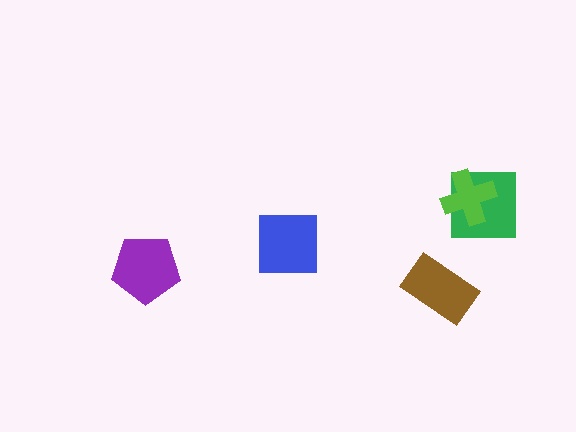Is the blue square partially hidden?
No, no other shape covers it.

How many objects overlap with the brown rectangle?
0 objects overlap with the brown rectangle.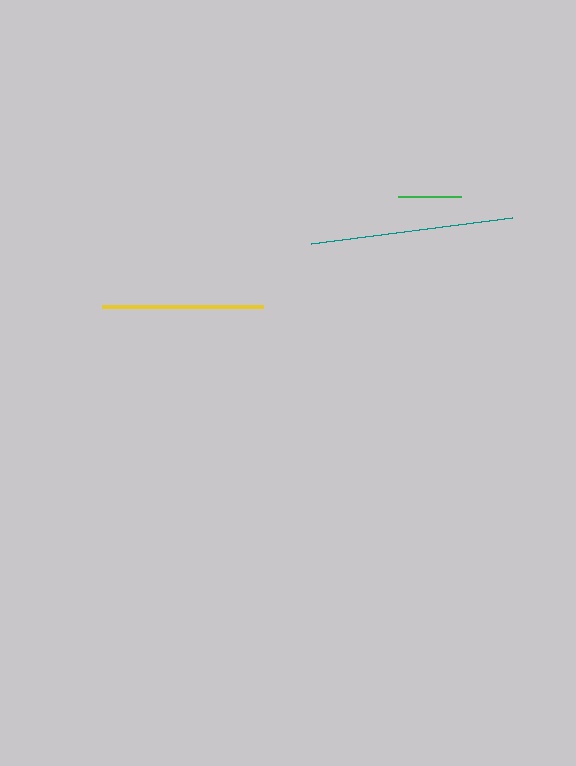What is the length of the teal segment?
The teal segment is approximately 203 pixels long.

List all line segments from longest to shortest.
From longest to shortest: teal, yellow, green.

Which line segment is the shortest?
The green line is the shortest at approximately 63 pixels.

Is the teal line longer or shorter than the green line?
The teal line is longer than the green line.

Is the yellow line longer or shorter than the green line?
The yellow line is longer than the green line.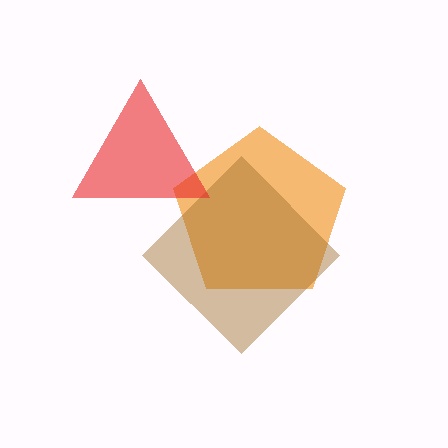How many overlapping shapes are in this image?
There are 3 overlapping shapes in the image.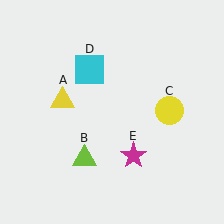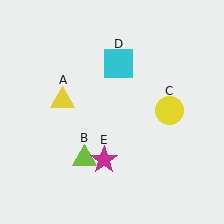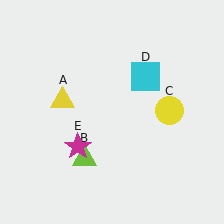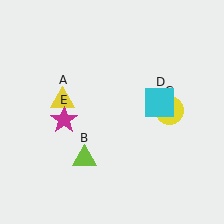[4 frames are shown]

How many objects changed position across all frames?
2 objects changed position: cyan square (object D), magenta star (object E).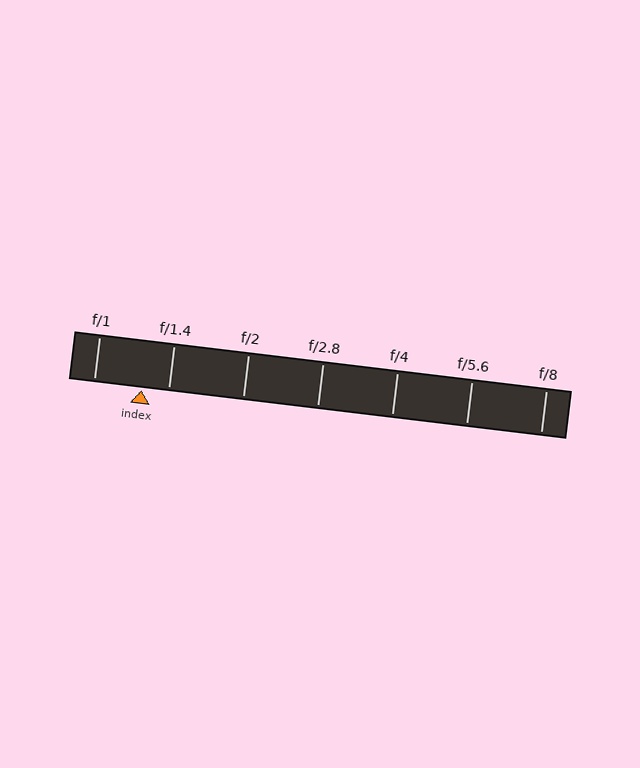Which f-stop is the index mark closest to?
The index mark is closest to f/1.4.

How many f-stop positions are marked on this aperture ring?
There are 7 f-stop positions marked.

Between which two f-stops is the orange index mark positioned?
The index mark is between f/1 and f/1.4.